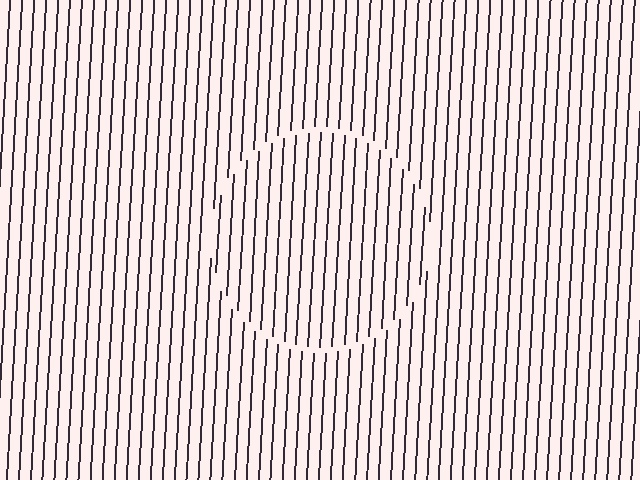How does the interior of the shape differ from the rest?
The interior of the shape contains the same grating, shifted by half a period — the contour is defined by the phase discontinuity where line-ends from the inner and outer gratings abut.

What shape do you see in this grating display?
An illusory circle. The interior of the shape contains the same grating, shifted by half a period — the contour is defined by the phase discontinuity where line-ends from the inner and outer gratings abut.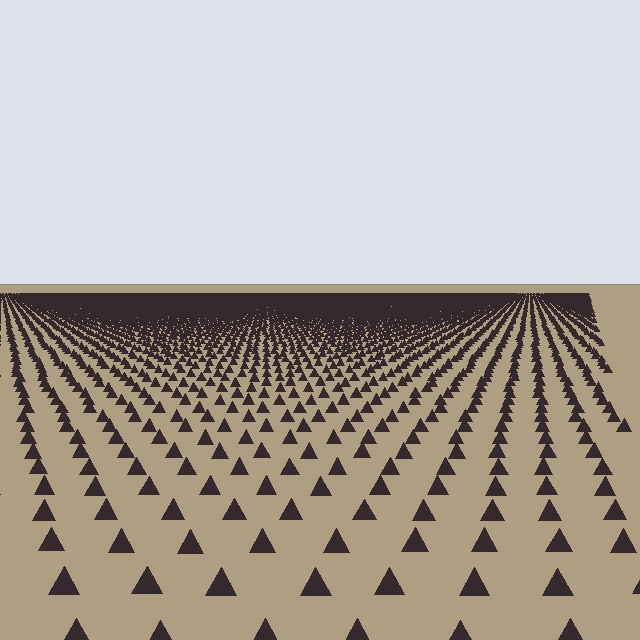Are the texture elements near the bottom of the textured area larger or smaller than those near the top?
Larger. Near the bottom, elements are closer to the viewer and appear at a bigger on-screen size.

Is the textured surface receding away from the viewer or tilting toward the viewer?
The surface is receding away from the viewer. Texture elements get smaller and denser toward the top.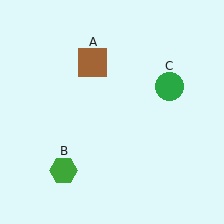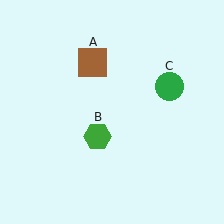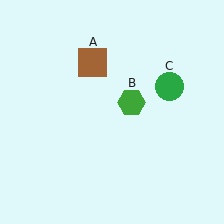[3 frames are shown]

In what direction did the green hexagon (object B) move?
The green hexagon (object B) moved up and to the right.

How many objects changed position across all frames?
1 object changed position: green hexagon (object B).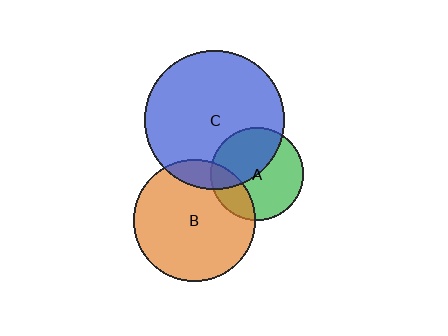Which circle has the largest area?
Circle C (blue).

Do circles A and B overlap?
Yes.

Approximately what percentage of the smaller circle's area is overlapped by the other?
Approximately 20%.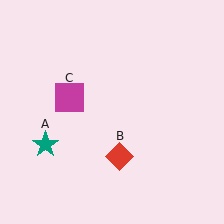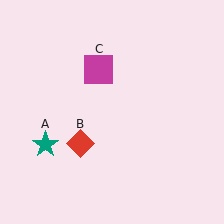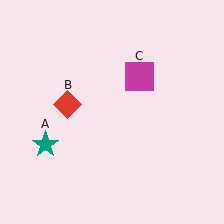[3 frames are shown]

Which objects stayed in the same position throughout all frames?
Teal star (object A) remained stationary.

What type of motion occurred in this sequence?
The red diamond (object B), magenta square (object C) rotated clockwise around the center of the scene.